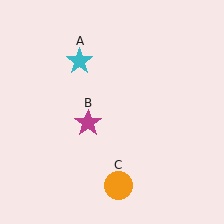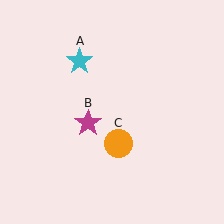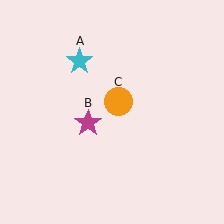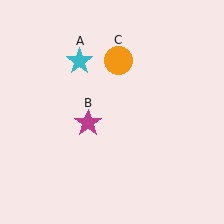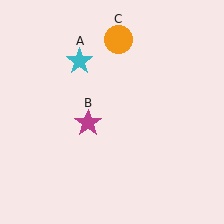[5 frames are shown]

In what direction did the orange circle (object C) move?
The orange circle (object C) moved up.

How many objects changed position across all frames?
1 object changed position: orange circle (object C).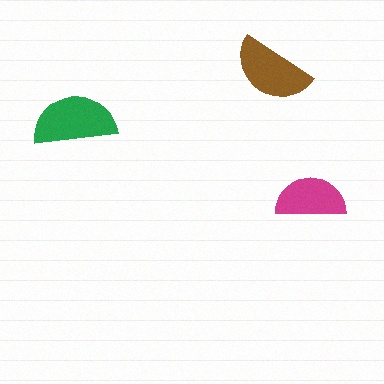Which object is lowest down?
The magenta semicircle is bottommost.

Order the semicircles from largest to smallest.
the green one, the brown one, the magenta one.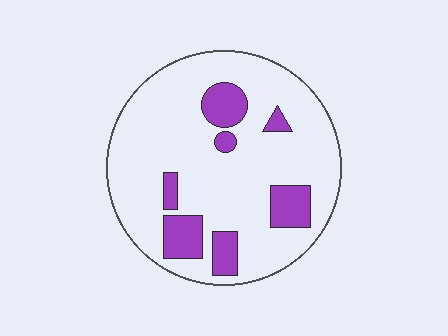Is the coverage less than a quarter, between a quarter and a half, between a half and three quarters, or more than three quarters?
Less than a quarter.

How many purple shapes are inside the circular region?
7.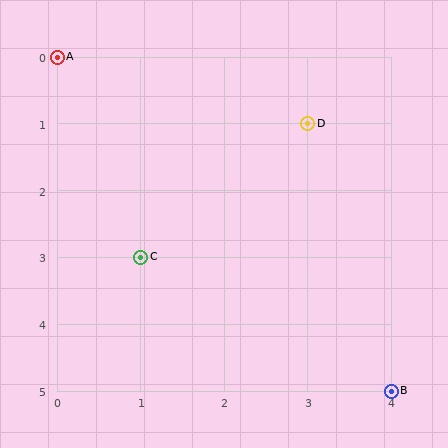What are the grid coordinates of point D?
Point D is at grid coordinates (3, 1).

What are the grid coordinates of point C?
Point C is at grid coordinates (1, 3).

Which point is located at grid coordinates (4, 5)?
Point B is at (4, 5).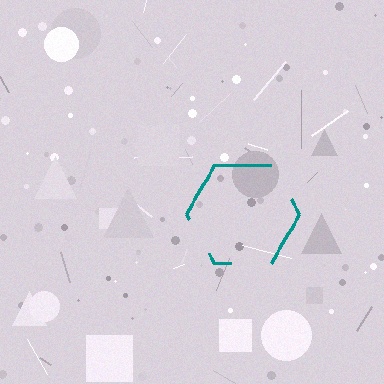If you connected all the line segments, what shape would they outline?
They would outline a hexagon.